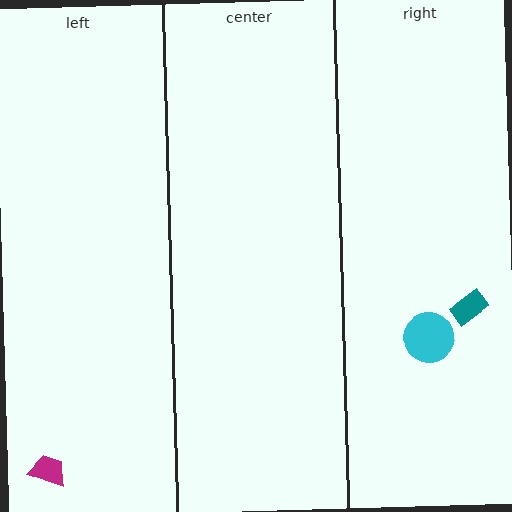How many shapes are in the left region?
1.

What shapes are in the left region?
The magenta trapezoid.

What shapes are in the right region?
The cyan circle, the teal rectangle.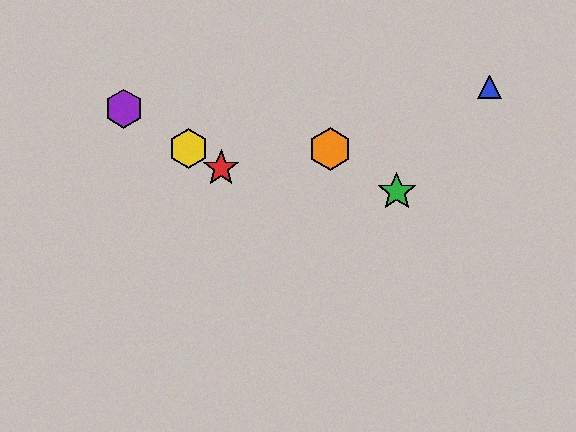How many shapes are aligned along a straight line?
3 shapes (the red star, the yellow hexagon, the purple hexagon) are aligned along a straight line.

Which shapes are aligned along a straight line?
The red star, the yellow hexagon, the purple hexagon are aligned along a straight line.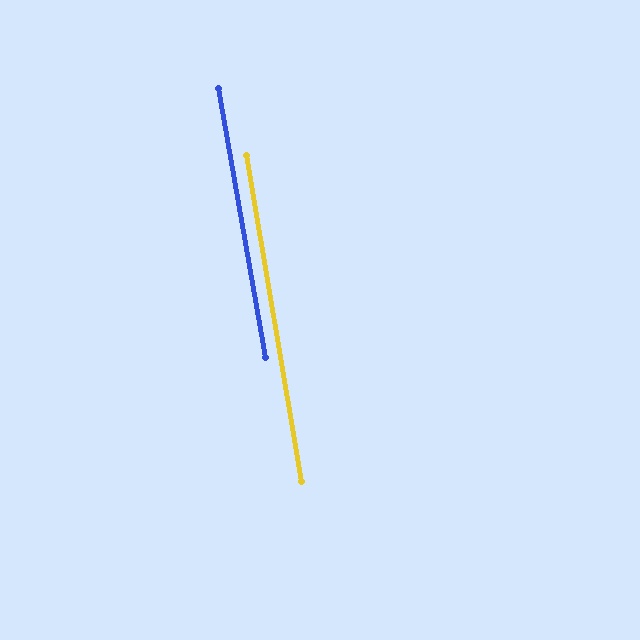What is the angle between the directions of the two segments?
Approximately 0 degrees.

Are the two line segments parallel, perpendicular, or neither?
Parallel — their directions differ by only 0.3°.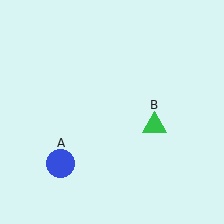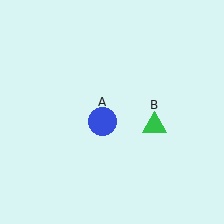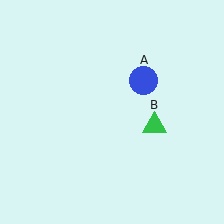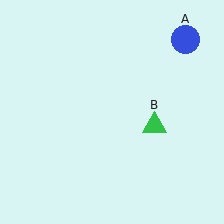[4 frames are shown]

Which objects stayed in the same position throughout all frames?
Green triangle (object B) remained stationary.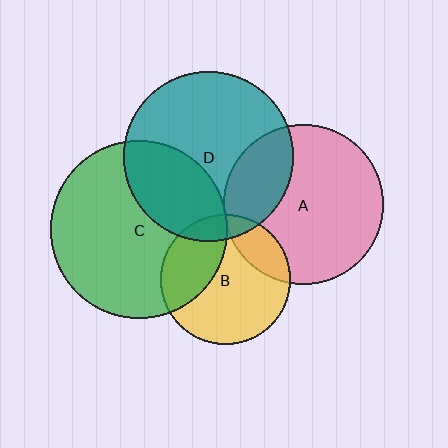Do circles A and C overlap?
Yes.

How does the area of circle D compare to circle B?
Approximately 1.7 times.